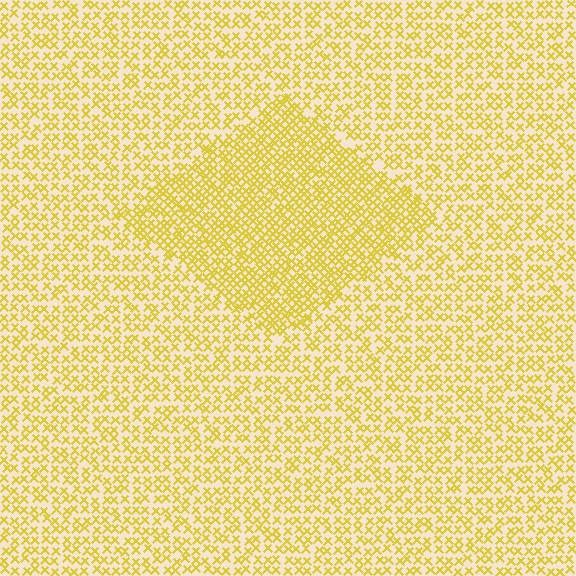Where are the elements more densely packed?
The elements are more densely packed inside the diamond boundary.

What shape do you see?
I see a diamond.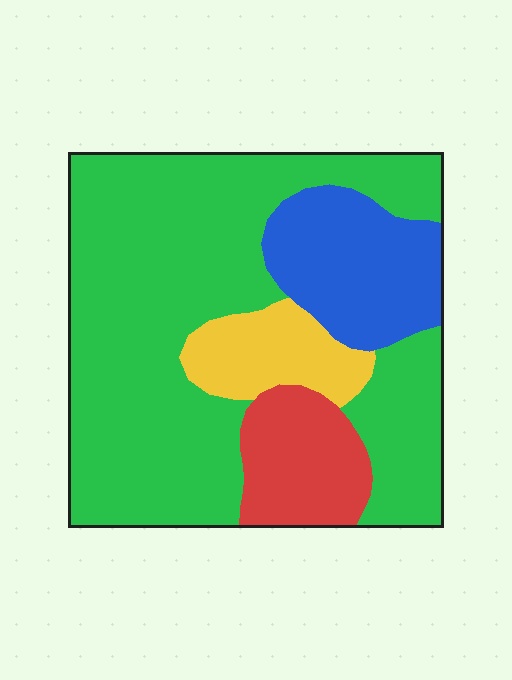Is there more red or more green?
Green.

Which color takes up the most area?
Green, at roughly 65%.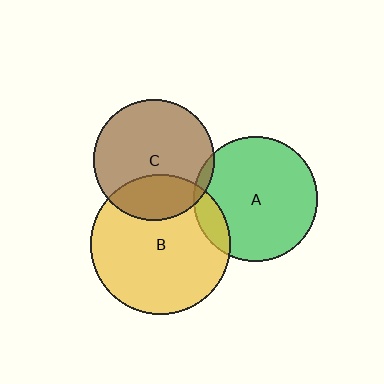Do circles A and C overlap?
Yes.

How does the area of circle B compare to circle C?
Approximately 1.3 times.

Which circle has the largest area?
Circle B (yellow).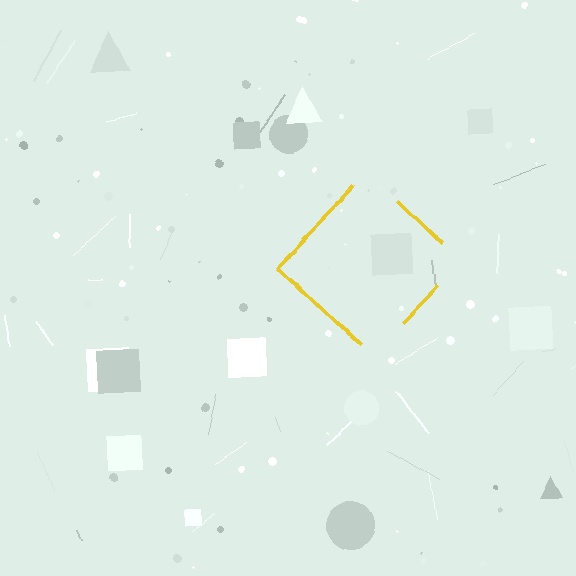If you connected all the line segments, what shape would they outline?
They would outline a diamond.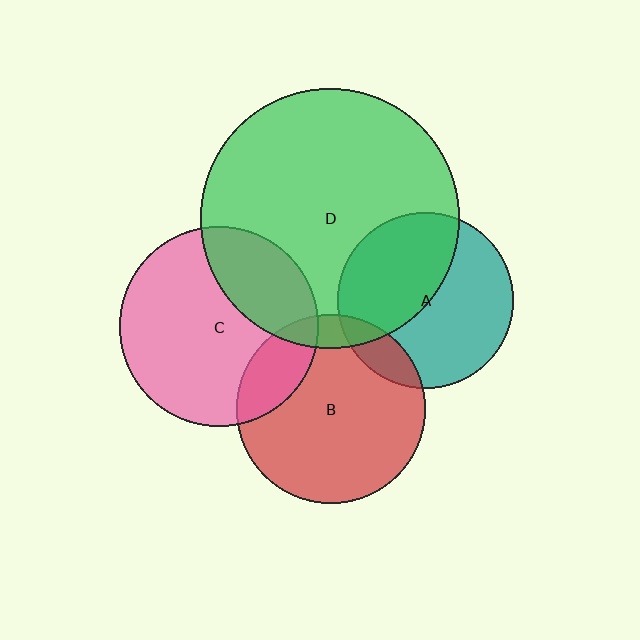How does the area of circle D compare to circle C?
Approximately 1.7 times.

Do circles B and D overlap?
Yes.